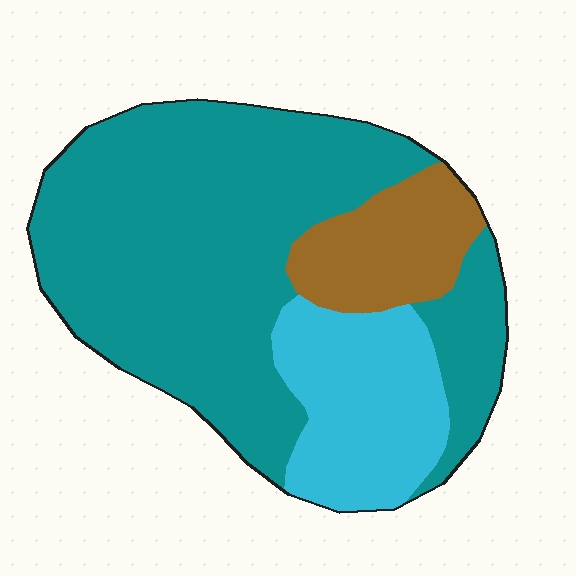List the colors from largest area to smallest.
From largest to smallest: teal, cyan, brown.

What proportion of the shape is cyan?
Cyan covers about 20% of the shape.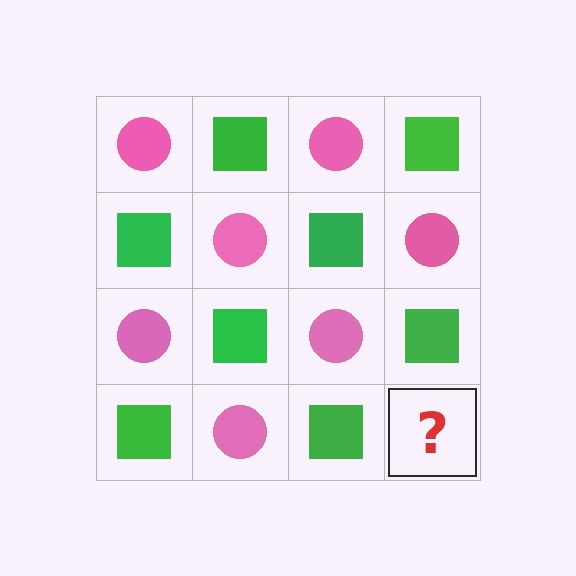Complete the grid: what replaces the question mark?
The question mark should be replaced with a pink circle.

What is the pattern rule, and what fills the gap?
The rule is that it alternates pink circle and green square in a checkerboard pattern. The gap should be filled with a pink circle.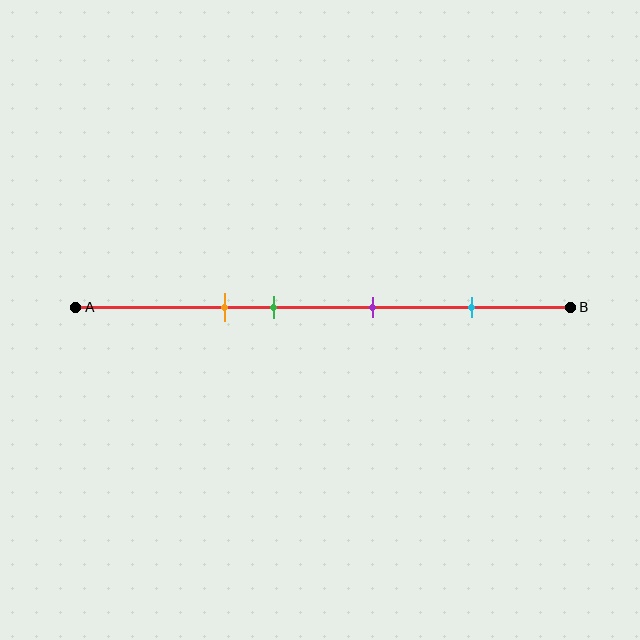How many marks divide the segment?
There are 4 marks dividing the segment.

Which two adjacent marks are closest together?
The orange and green marks are the closest adjacent pair.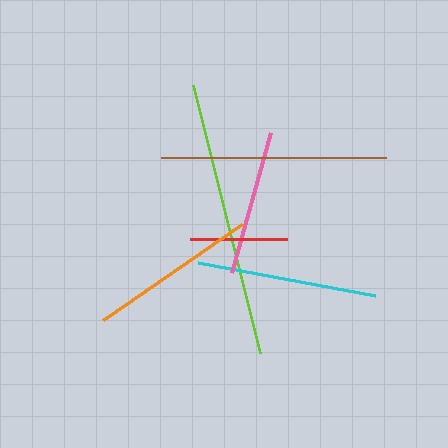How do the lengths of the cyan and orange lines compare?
The cyan and orange lines are approximately the same length.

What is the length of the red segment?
The red segment is approximately 96 pixels long.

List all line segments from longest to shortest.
From longest to shortest: lime, brown, cyan, orange, pink, red.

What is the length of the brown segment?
The brown segment is approximately 225 pixels long.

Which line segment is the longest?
The lime line is the longest at approximately 276 pixels.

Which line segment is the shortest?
The red line is the shortest at approximately 96 pixels.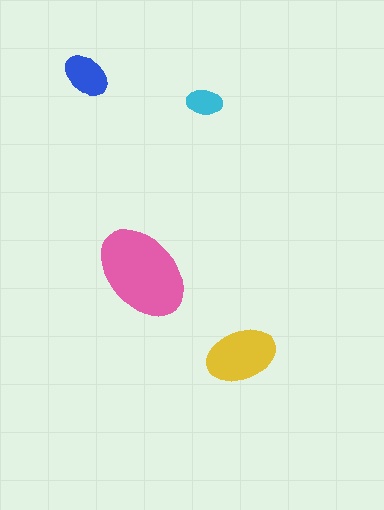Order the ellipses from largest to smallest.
the pink one, the yellow one, the blue one, the cyan one.